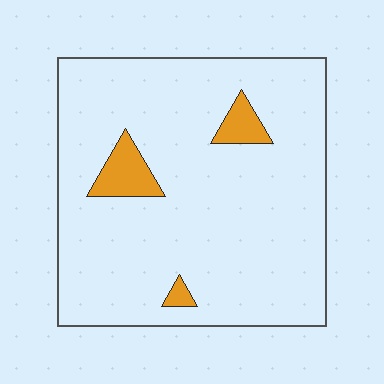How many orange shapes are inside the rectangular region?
3.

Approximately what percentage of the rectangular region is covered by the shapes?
Approximately 5%.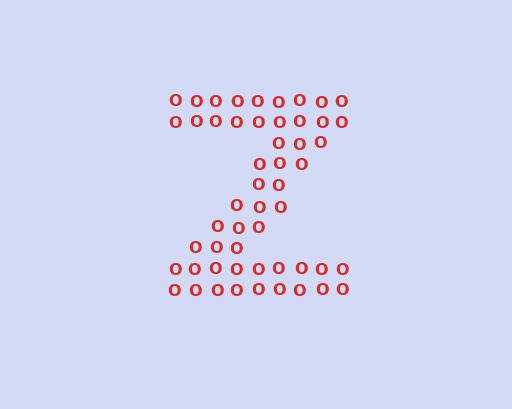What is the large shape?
The large shape is the letter Z.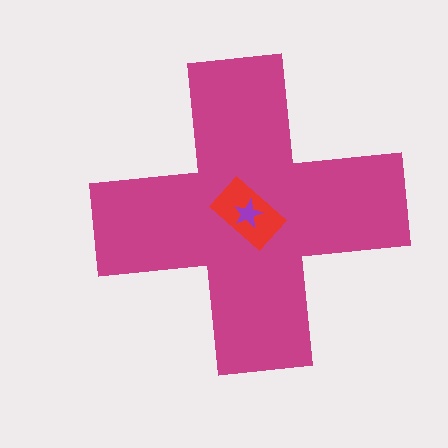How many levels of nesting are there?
3.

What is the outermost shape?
The magenta cross.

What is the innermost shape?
The purple star.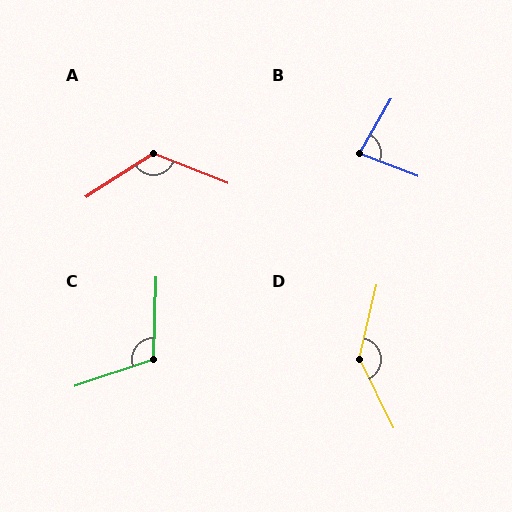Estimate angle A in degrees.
Approximately 125 degrees.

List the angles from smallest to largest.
B (81°), C (110°), A (125°), D (140°).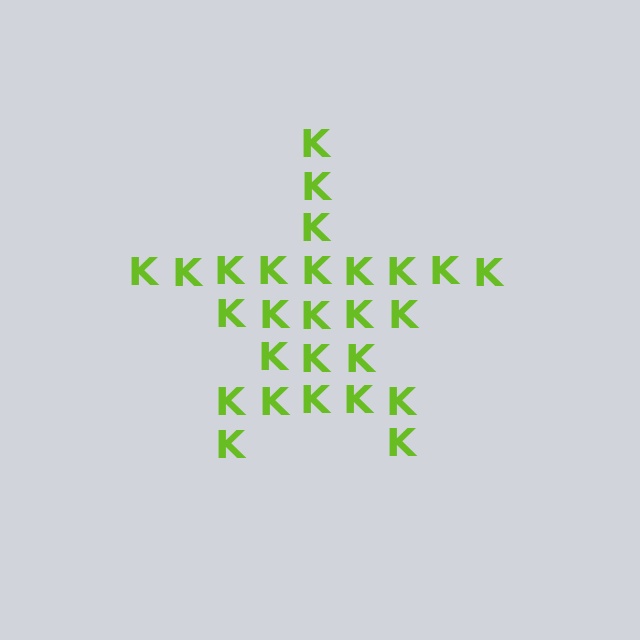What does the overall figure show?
The overall figure shows a star.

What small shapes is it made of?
It is made of small letter K's.